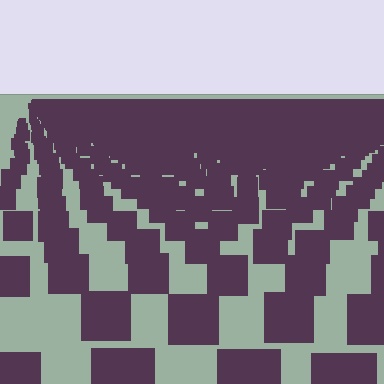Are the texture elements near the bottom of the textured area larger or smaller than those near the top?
Larger. Near the bottom, elements are closer to the viewer and appear at a bigger on-screen size.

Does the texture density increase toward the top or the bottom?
Density increases toward the top.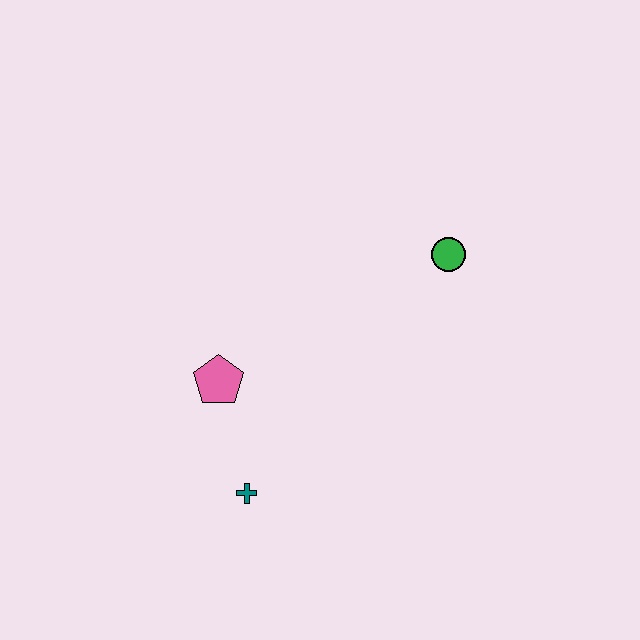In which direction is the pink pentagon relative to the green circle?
The pink pentagon is to the left of the green circle.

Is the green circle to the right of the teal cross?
Yes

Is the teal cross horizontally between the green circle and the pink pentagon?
Yes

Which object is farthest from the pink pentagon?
The green circle is farthest from the pink pentagon.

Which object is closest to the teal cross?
The pink pentagon is closest to the teal cross.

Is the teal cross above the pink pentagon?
No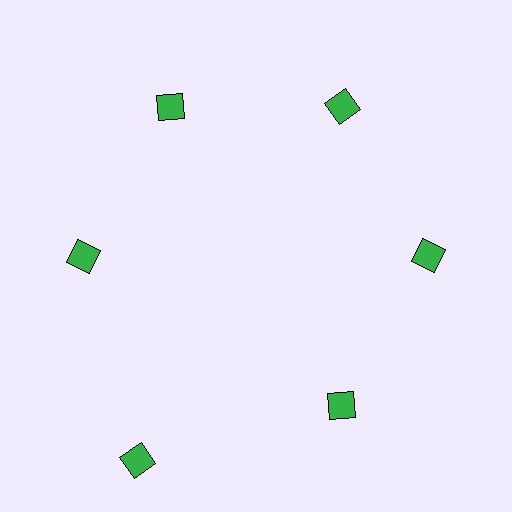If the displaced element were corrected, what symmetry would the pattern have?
It would have 6-fold rotational symmetry — the pattern would map onto itself every 60 degrees.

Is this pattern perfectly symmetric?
No. The 6 green diamonds are arranged in a ring, but one element near the 7 o'clock position is pushed outward from the center, breaking the 6-fold rotational symmetry.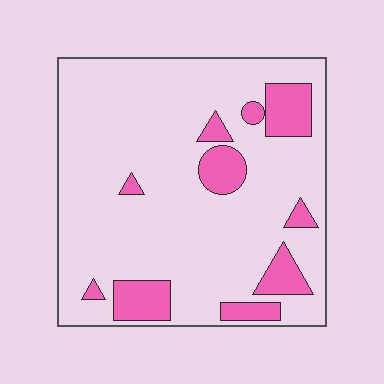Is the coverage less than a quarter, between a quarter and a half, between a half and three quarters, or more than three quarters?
Less than a quarter.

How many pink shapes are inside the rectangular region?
10.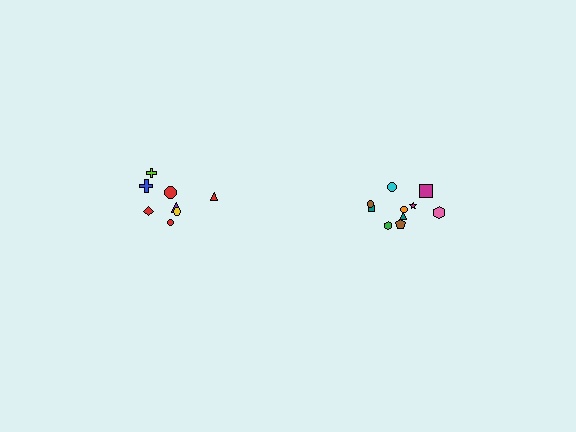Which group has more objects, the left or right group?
The right group.